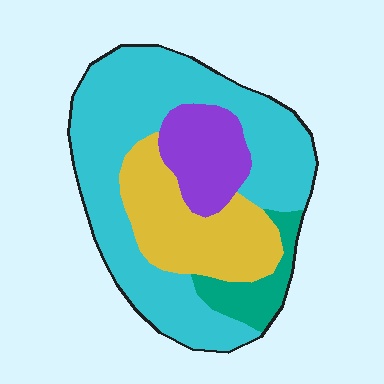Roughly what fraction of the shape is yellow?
Yellow takes up less than a quarter of the shape.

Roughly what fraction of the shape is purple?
Purple covers about 15% of the shape.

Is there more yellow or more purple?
Yellow.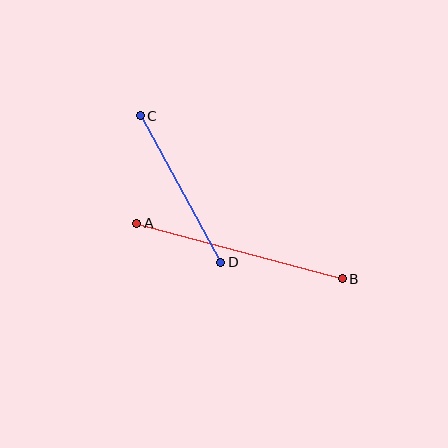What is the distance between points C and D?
The distance is approximately 167 pixels.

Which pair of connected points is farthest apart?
Points A and B are farthest apart.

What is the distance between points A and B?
The distance is approximately 213 pixels.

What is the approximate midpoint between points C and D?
The midpoint is at approximately (180, 189) pixels.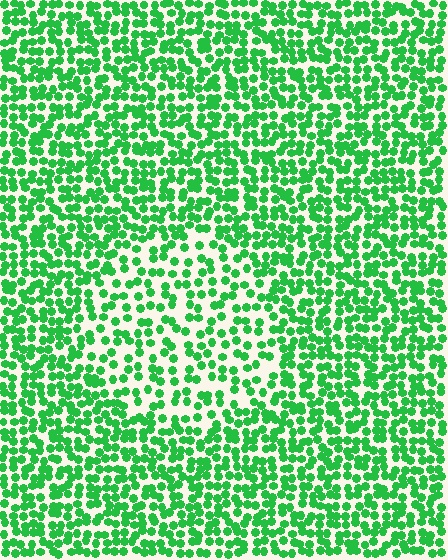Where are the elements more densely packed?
The elements are more densely packed outside the circle boundary.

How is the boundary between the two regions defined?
The boundary is defined by a change in element density (approximately 1.7x ratio). All elements are the same color, size, and shape.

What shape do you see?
I see a circle.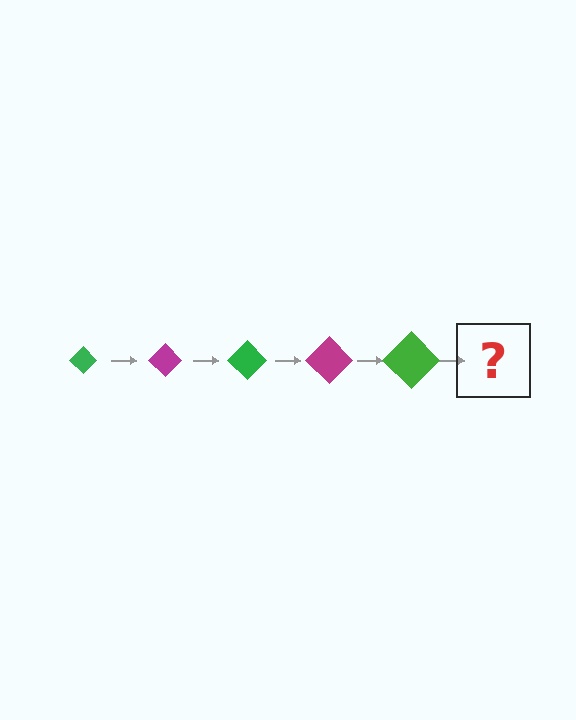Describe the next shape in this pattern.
It should be a magenta diamond, larger than the previous one.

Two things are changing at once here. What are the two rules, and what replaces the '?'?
The two rules are that the diamond grows larger each step and the color cycles through green and magenta. The '?' should be a magenta diamond, larger than the previous one.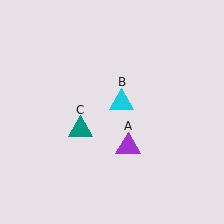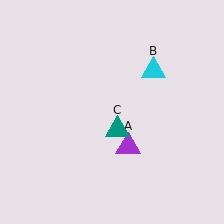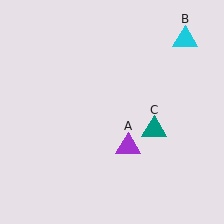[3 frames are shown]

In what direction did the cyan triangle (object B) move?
The cyan triangle (object B) moved up and to the right.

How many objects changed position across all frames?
2 objects changed position: cyan triangle (object B), teal triangle (object C).